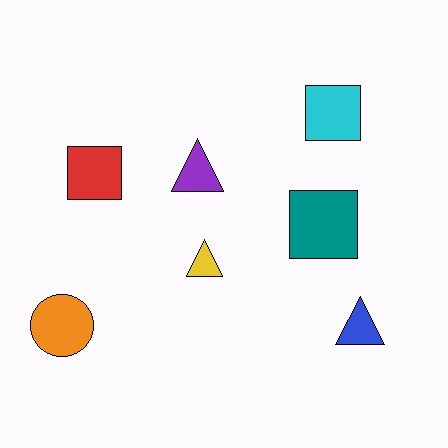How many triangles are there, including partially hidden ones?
There are 3 triangles.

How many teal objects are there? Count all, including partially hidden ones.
There is 1 teal object.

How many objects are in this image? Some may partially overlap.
There are 7 objects.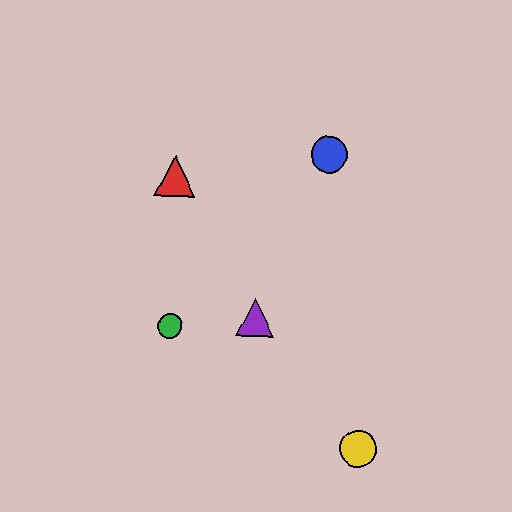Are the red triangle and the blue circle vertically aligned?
No, the red triangle is at x≈175 and the blue circle is at x≈329.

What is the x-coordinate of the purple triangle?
The purple triangle is at x≈255.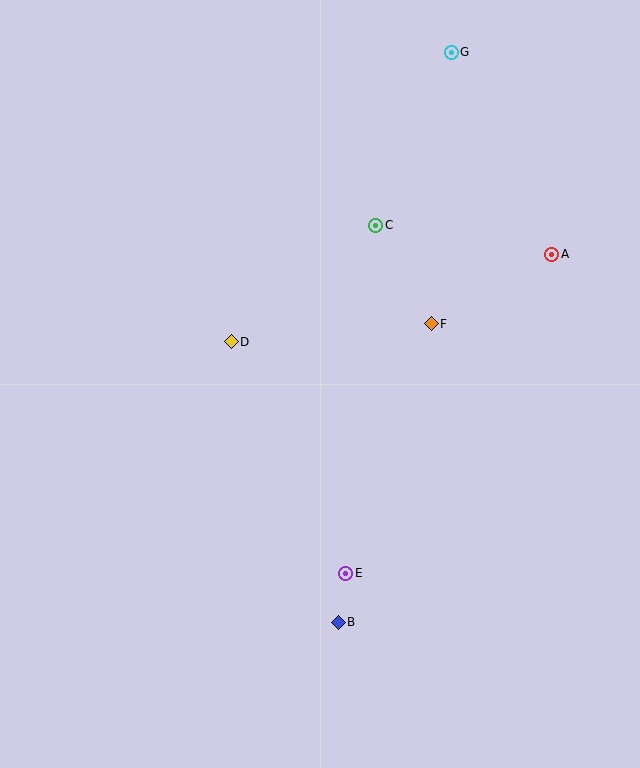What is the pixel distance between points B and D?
The distance between B and D is 300 pixels.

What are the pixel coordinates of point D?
Point D is at (231, 342).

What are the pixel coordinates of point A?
Point A is at (552, 254).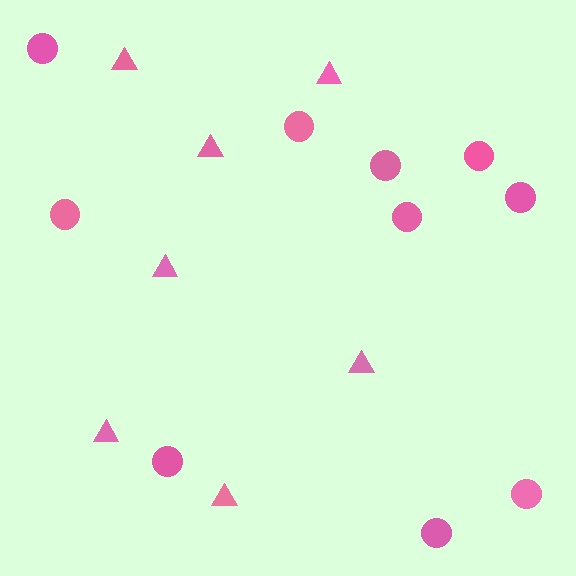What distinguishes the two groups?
There are 2 groups: one group of triangles (7) and one group of circles (10).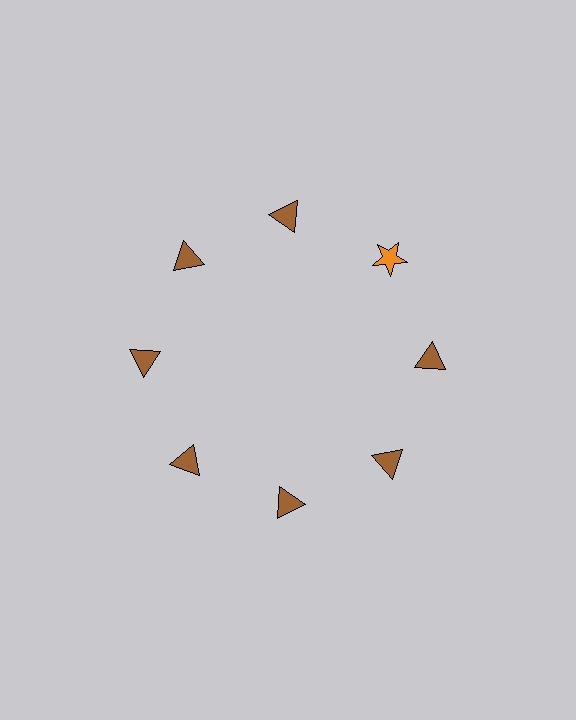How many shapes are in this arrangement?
There are 8 shapes arranged in a ring pattern.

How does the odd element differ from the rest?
It differs in both color (orange instead of brown) and shape (star instead of triangle).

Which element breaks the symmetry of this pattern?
The orange star at roughly the 2 o'clock position breaks the symmetry. All other shapes are brown triangles.